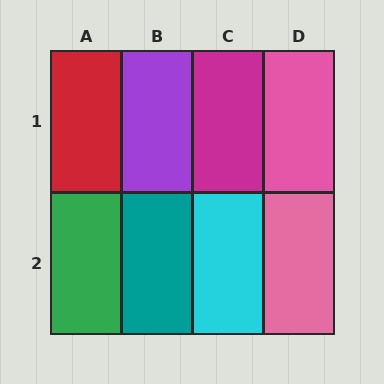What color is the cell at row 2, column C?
Cyan.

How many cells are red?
1 cell is red.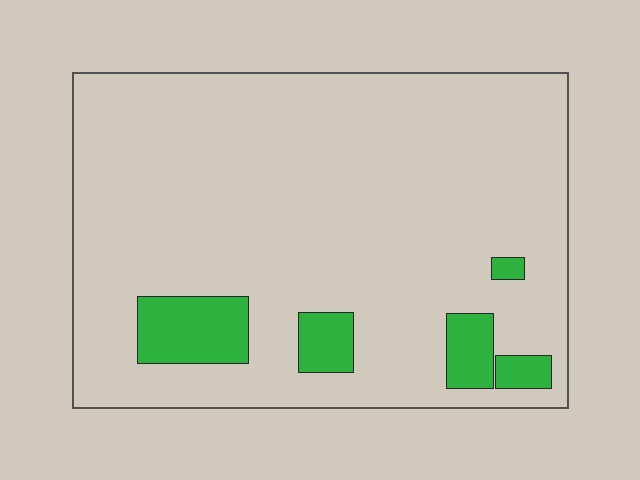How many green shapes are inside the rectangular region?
5.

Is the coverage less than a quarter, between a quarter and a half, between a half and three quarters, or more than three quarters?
Less than a quarter.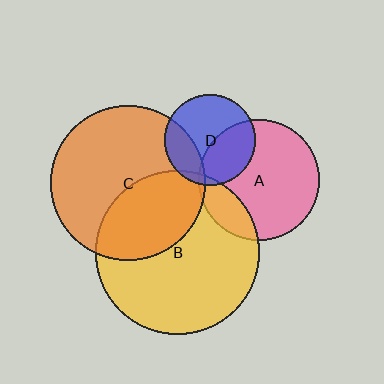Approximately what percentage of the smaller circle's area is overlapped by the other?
Approximately 20%.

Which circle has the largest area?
Circle B (yellow).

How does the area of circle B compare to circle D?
Approximately 3.2 times.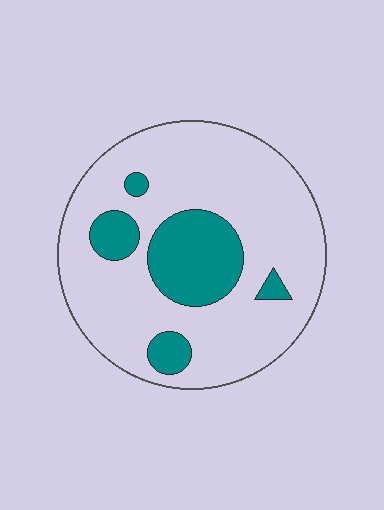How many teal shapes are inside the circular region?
5.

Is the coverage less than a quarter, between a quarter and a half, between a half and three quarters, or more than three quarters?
Less than a quarter.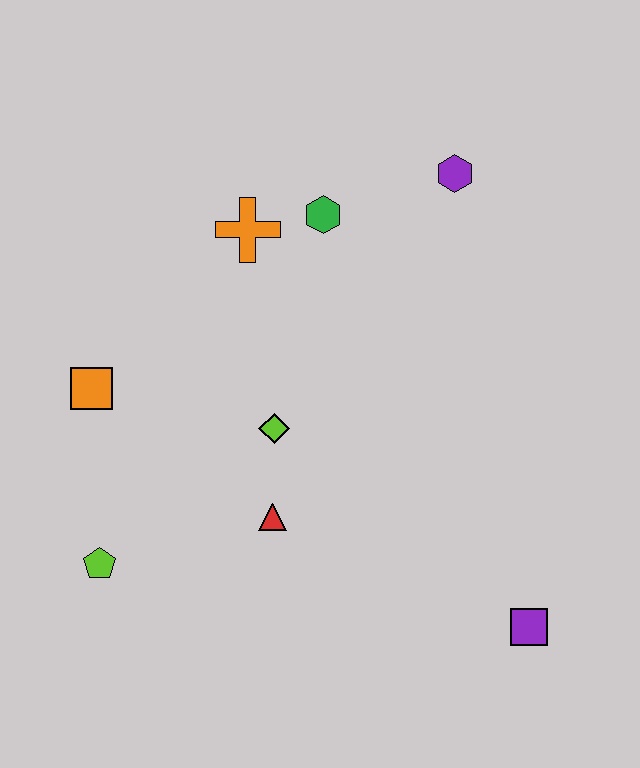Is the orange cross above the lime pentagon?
Yes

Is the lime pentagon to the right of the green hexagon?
No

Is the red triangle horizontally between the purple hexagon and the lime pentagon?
Yes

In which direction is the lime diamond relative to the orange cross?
The lime diamond is below the orange cross.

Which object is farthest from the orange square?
The purple square is farthest from the orange square.